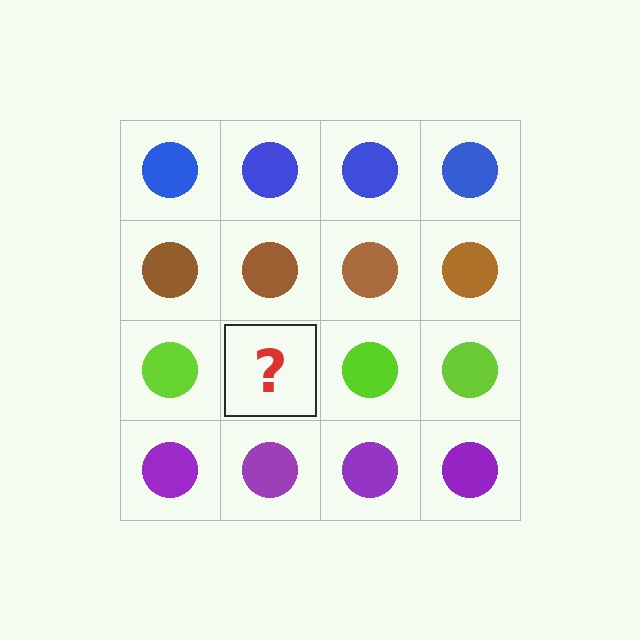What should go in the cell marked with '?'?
The missing cell should contain a lime circle.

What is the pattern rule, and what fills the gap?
The rule is that each row has a consistent color. The gap should be filled with a lime circle.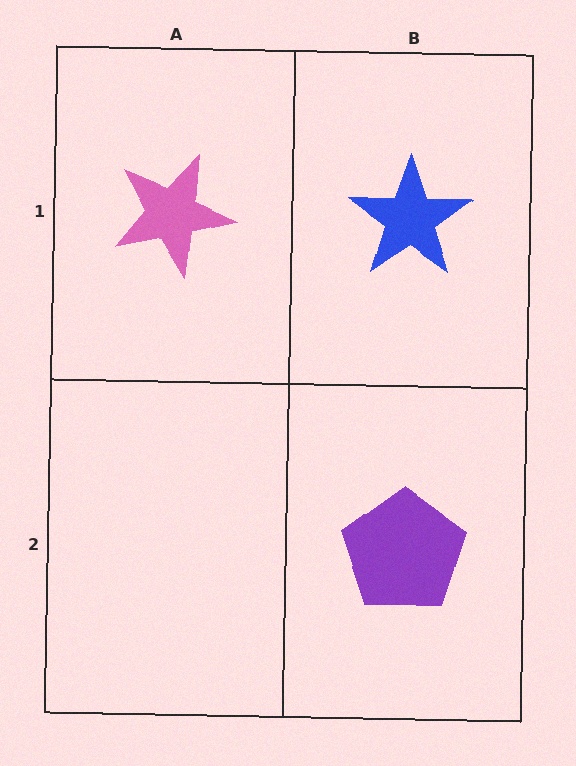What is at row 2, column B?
A purple pentagon.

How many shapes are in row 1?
2 shapes.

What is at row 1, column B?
A blue star.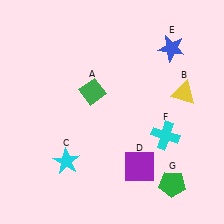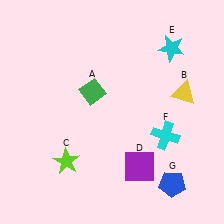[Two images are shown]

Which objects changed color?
C changed from cyan to lime. E changed from blue to cyan. G changed from green to blue.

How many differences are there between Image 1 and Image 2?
There are 3 differences between the two images.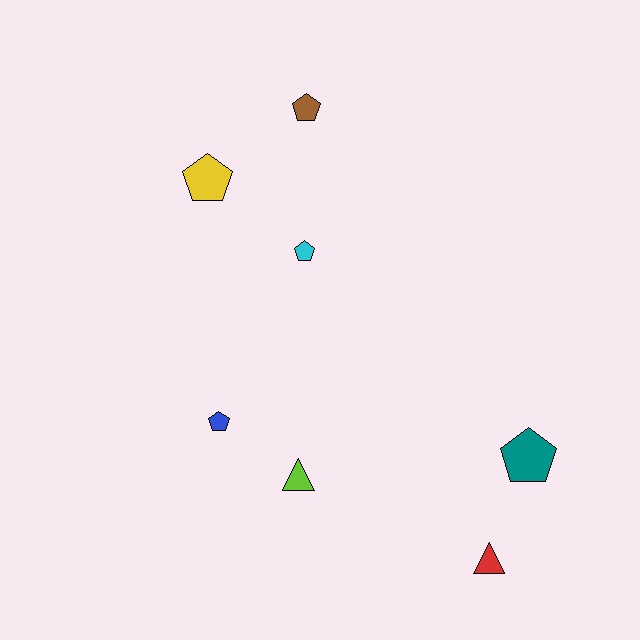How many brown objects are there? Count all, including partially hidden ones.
There is 1 brown object.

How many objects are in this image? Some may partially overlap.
There are 7 objects.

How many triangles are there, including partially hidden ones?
There are 2 triangles.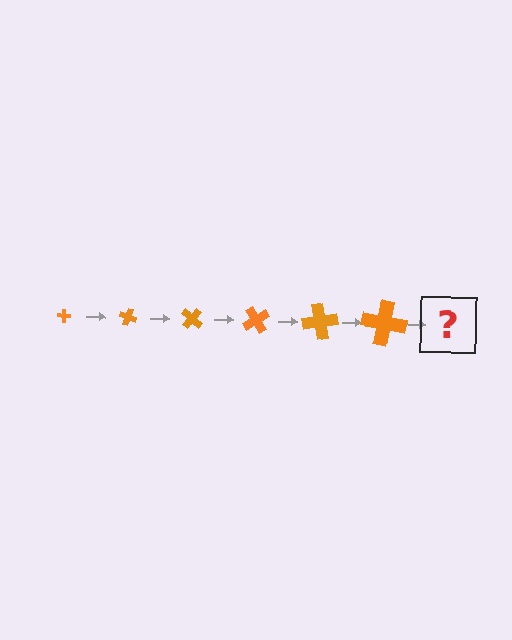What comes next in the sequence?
The next element should be a cross, larger than the previous one and rotated 120 degrees from the start.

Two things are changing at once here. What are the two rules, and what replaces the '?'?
The two rules are that the cross grows larger each step and it rotates 20 degrees each step. The '?' should be a cross, larger than the previous one and rotated 120 degrees from the start.